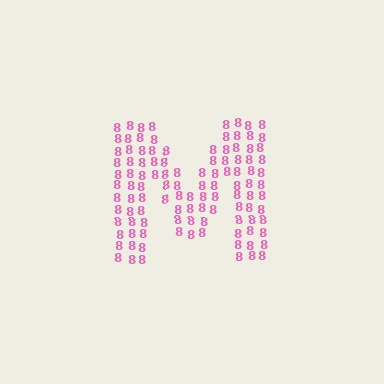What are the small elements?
The small elements are digit 8's.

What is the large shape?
The large shape is the letter M.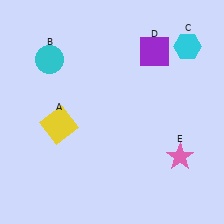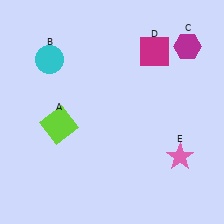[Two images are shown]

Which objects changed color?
A changed from yellow to lime. C changed from cyan to magenta. D changed from purple to magenta.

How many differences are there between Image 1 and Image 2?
There are 3 differences between the two images.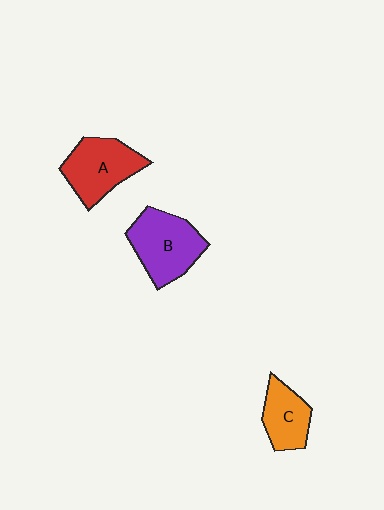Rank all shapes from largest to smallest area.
From largest to smallest: B (purple), A (red), C (orange).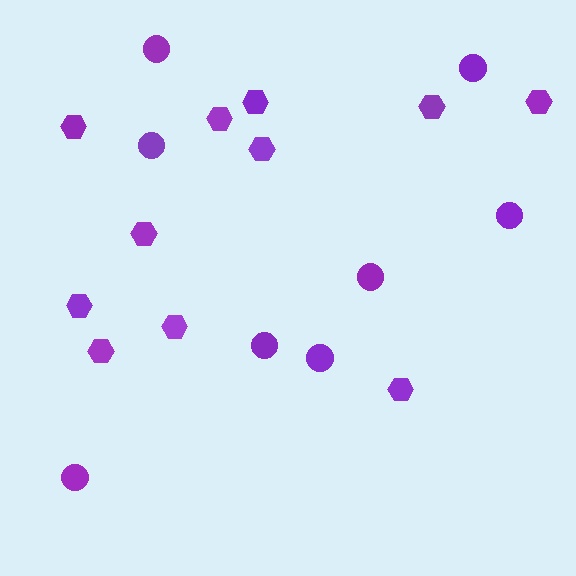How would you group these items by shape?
There are 2 groups: one group of hexagons (11) and one group of circles (8).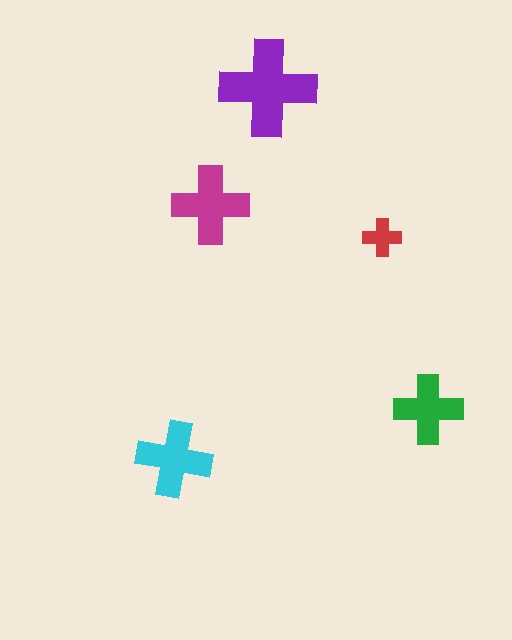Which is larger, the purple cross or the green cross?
The purple one.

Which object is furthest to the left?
The cyan cross is leftmost.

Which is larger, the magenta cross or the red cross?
The magenta one.